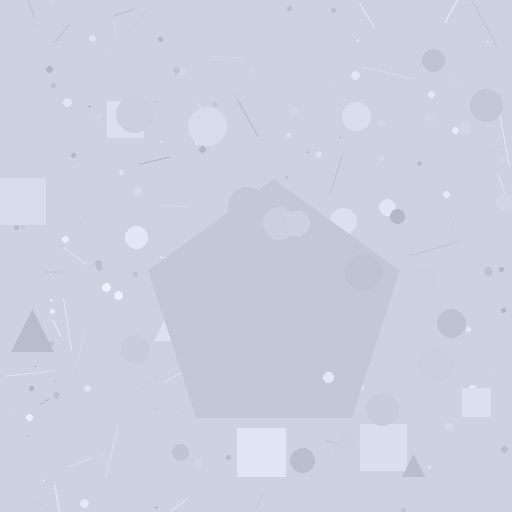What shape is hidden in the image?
A pentagon is hidden in the image.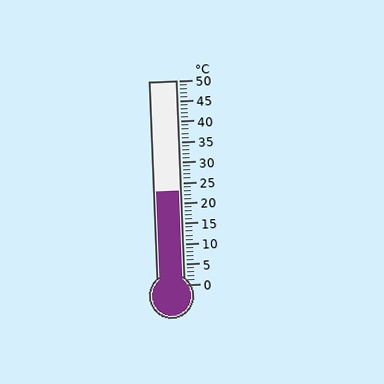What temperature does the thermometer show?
The thermometer shows approximately 23°C.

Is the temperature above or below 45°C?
The temperature is below 45°C.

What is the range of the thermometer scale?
The thermometer scale ranges from 0°C to 50°C.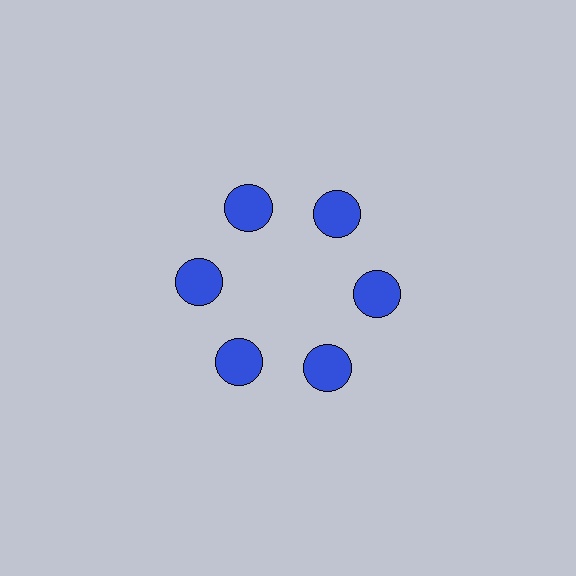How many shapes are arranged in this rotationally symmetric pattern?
There are 6 shapes, arranged in 6 groups of 1.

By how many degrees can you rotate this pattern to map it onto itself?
The pattern maps onto itself every 60 degrees of rotation.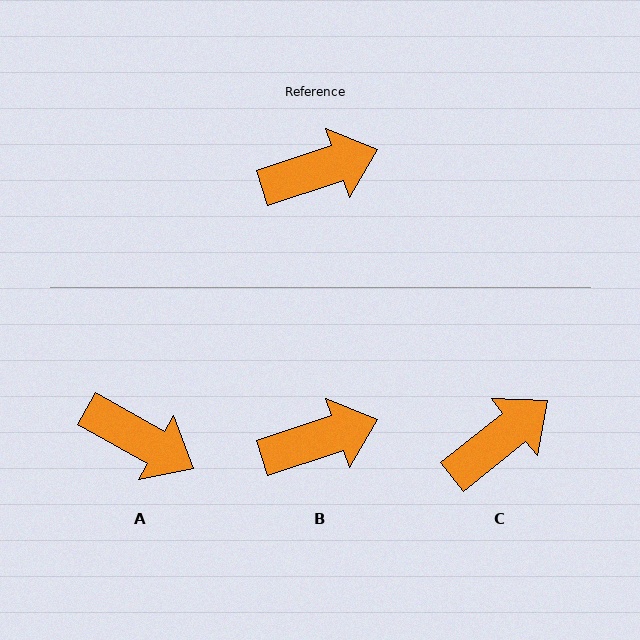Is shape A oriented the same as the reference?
No, it is off by about 48 degrees.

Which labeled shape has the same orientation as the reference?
B.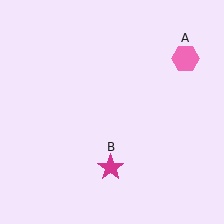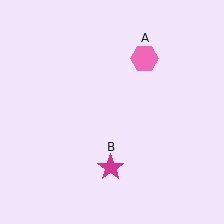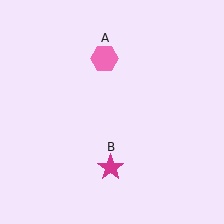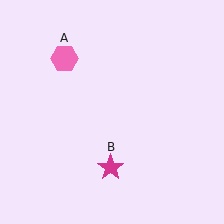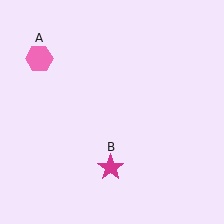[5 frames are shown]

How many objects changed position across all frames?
1 object changed position: pink hexagon (object A).